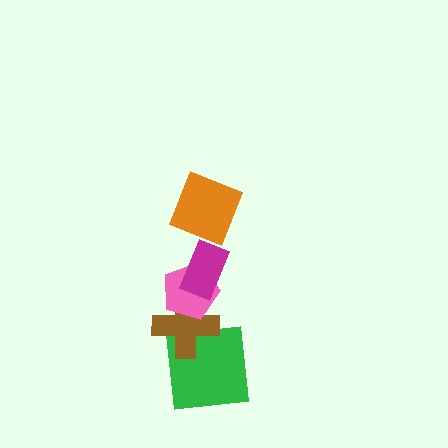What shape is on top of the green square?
The brown cross is on top of the green square.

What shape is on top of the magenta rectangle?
The orange square is on top of the magenta rectangle.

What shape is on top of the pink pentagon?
The magenta rectangle is on top of the pink pentagon.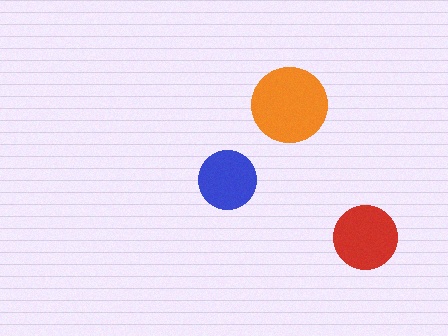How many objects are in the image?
There are 3 objects in the image.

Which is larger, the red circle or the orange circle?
The orange one.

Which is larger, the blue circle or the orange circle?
The orange one.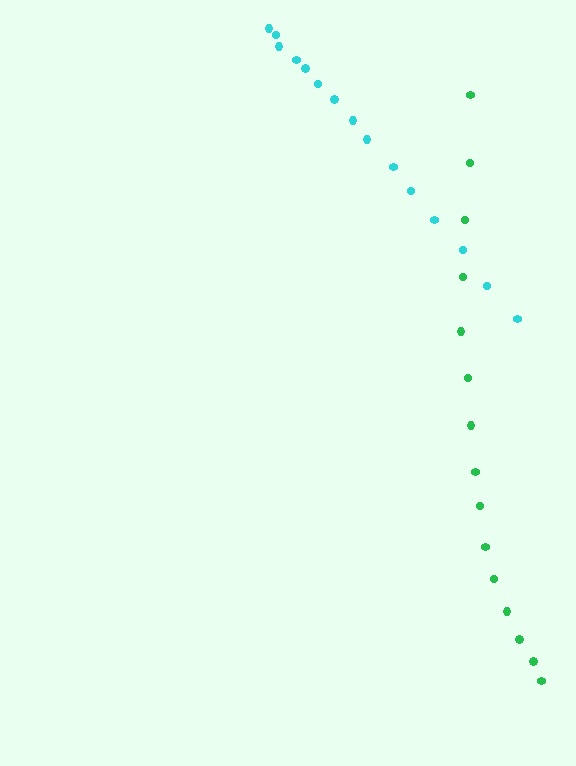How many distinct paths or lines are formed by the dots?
There are 2 distinct paths.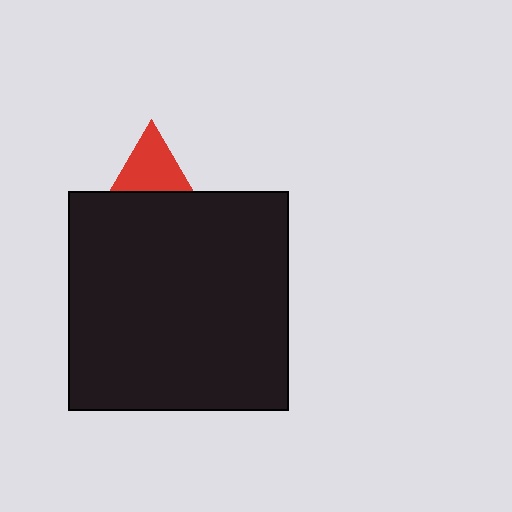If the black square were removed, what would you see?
You would see the complete red triangle.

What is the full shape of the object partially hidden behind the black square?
The partially hidden object is a red triangle.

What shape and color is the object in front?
The object in front is a black square.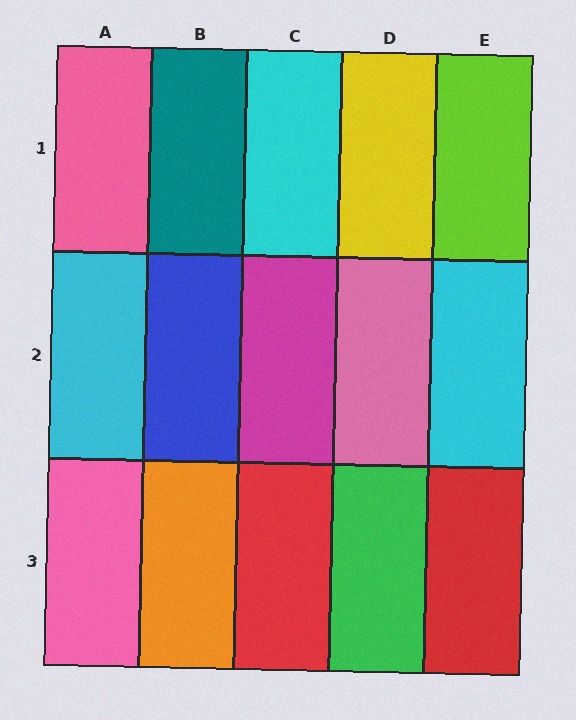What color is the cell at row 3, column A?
Pink.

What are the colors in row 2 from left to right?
Cyan, blue, magenta, pink, cyan.